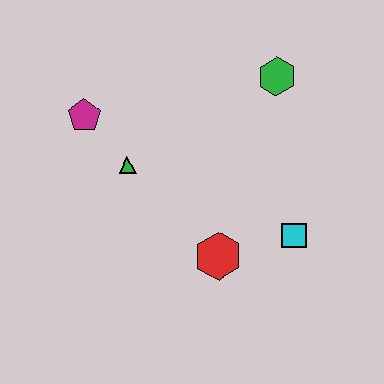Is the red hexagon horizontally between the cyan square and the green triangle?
Yes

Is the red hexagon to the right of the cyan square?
No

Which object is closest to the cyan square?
The red hexagon is closest to the cyan square.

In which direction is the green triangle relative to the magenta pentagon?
The green triangle is below the magenta pentagon.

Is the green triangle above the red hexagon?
Yes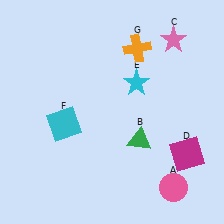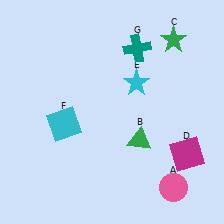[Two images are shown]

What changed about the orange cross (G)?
In Image 1, G is orange. In Image 2, it changed to teal.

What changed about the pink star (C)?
In Image 1, C is pink. In Image 2, it changed to green.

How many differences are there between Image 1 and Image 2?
There are 2 differences between the two images.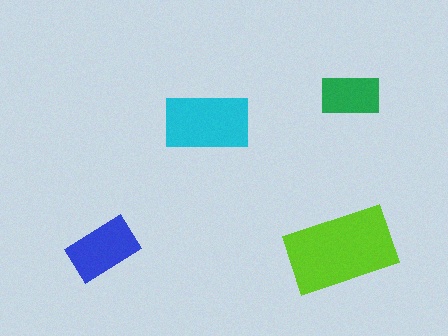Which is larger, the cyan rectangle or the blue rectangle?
The cyan one.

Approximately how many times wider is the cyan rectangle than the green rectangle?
About 1.5 times wider.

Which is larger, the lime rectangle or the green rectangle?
The lime one.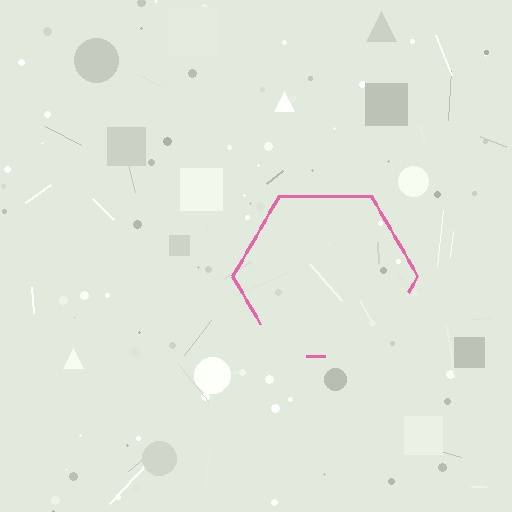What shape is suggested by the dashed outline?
The dashed outline suggests a hexagon.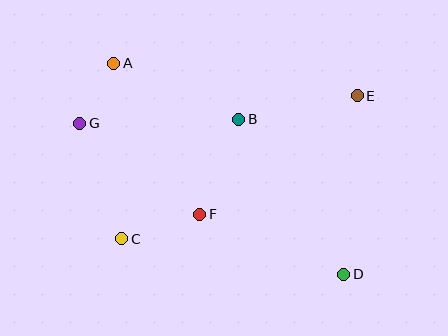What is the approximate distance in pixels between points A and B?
The distance between A and B is approximately 137 pixels.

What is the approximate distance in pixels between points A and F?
The distance between A and F is approximately 174 pixels.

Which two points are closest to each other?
Points A and G are closest to each other.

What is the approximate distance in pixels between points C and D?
The distance between C and D is approximately 225 pixels.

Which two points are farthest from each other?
Points A and D are farthest from each other.